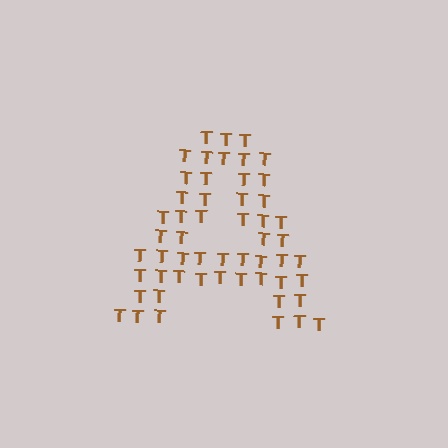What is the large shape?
The large shape is the letter A.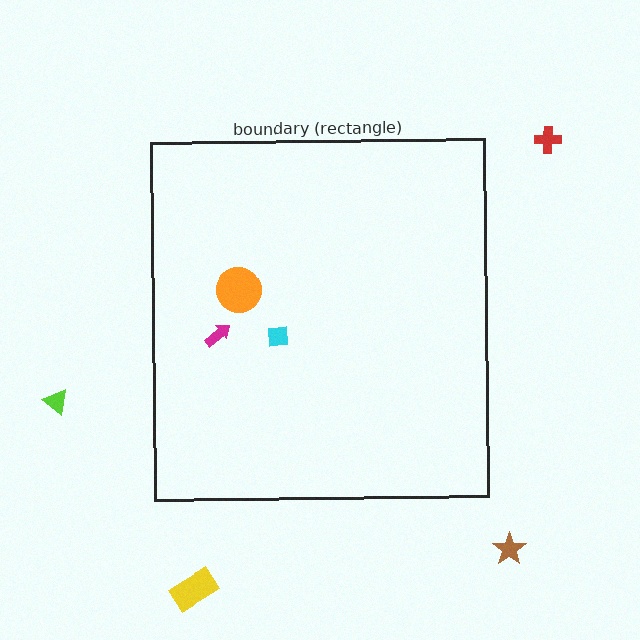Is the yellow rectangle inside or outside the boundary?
Outside.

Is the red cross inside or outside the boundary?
Outside.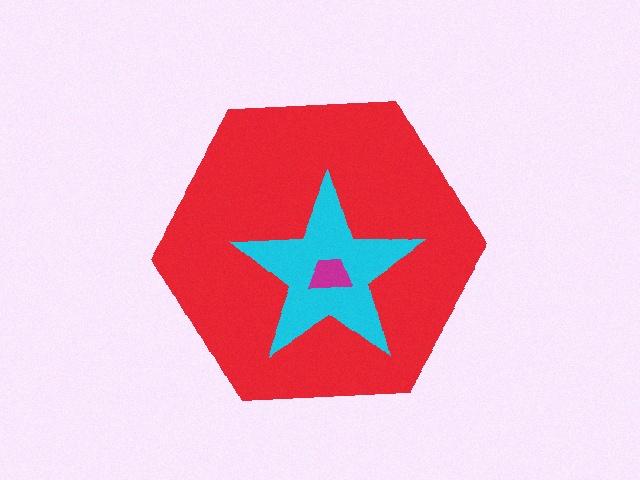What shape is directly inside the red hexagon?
The cyan star.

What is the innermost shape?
The magenta trapezoid.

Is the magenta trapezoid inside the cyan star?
Yes.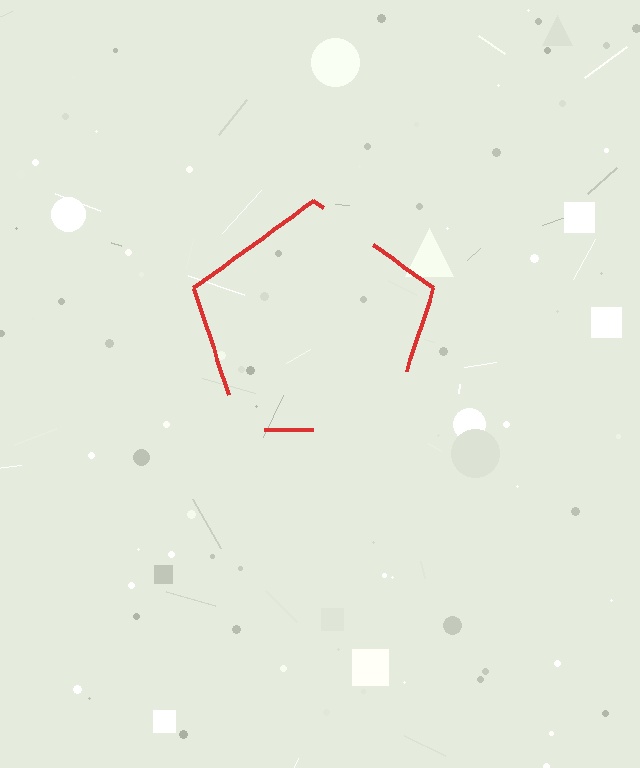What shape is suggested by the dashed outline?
The dashed outline suggests a pentagon.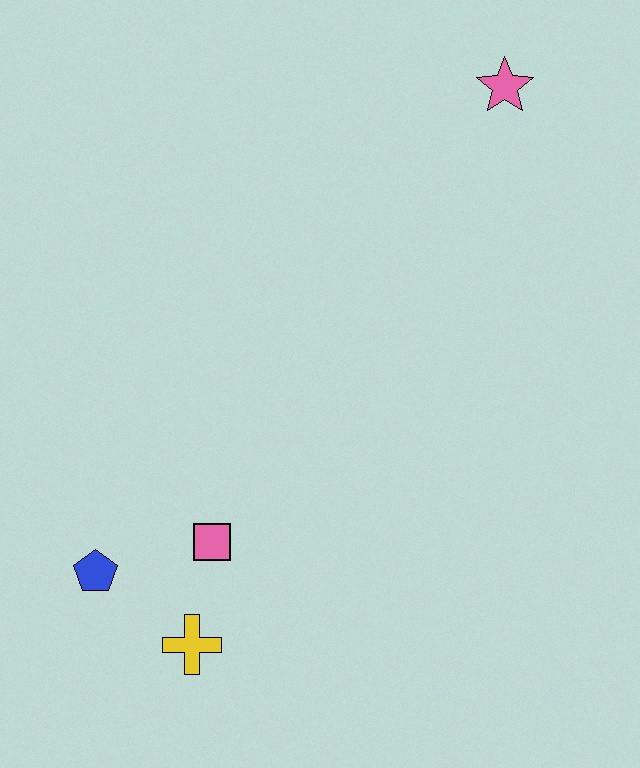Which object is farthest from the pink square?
The pink star is farthest from the pink square.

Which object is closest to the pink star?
The pink square is closest to the pink star.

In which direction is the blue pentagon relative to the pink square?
The blue pentagon is to the left of the pink square.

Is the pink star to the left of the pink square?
No